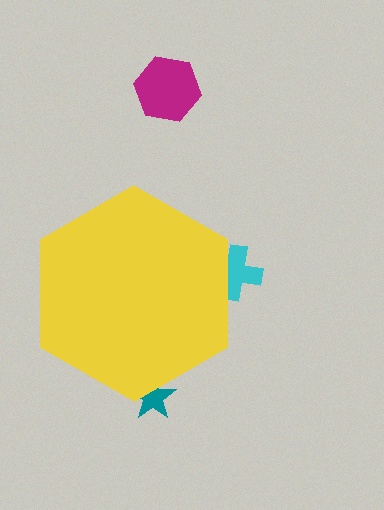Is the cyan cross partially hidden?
Yes, the cyan cross is partially hidden behind the yellow hexagon.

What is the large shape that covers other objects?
A yellow hexagon.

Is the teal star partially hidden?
Yes, the teal star is partially hidden behind the yellow hexagon.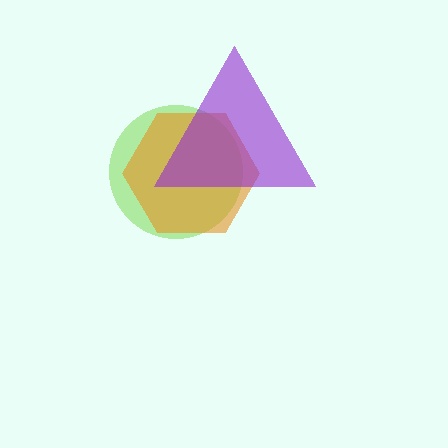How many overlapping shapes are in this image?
There are 3 overlapping shapes in the image.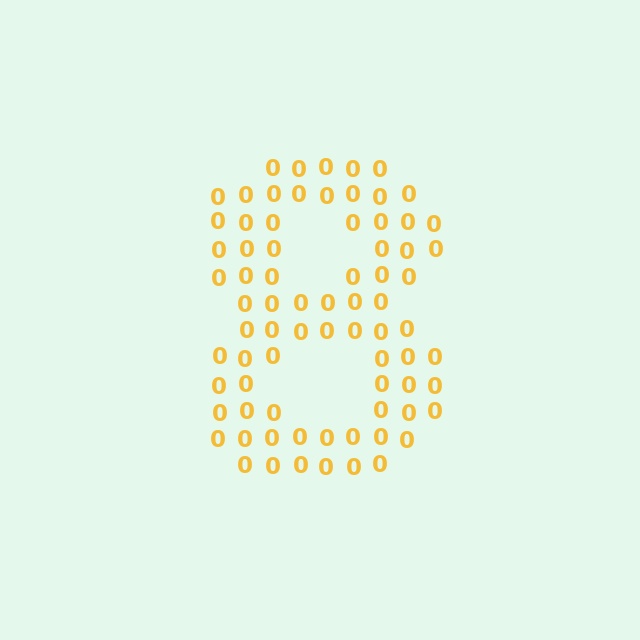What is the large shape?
The large shape is the digit 8.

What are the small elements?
The small elements are digit 0's.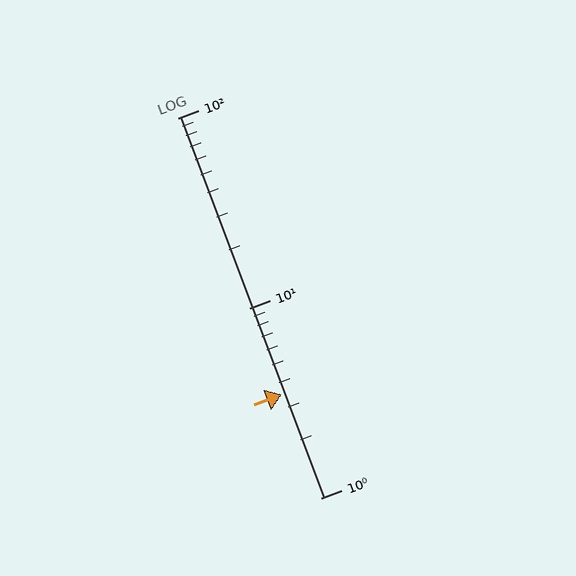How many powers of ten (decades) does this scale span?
The scale spans 2 decades, from 1 to 100.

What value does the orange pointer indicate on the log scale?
The pointer indicates approximately 3.5.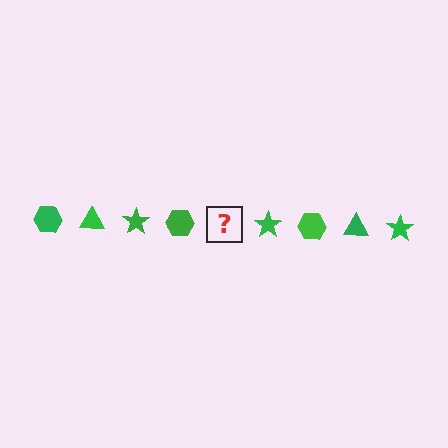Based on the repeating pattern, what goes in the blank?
The blank should be a green triangle.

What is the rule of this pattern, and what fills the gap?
The rule is that the pattern cycles through hexagon, triangle, star shapes in green. The gap should be filled with a green triangle.